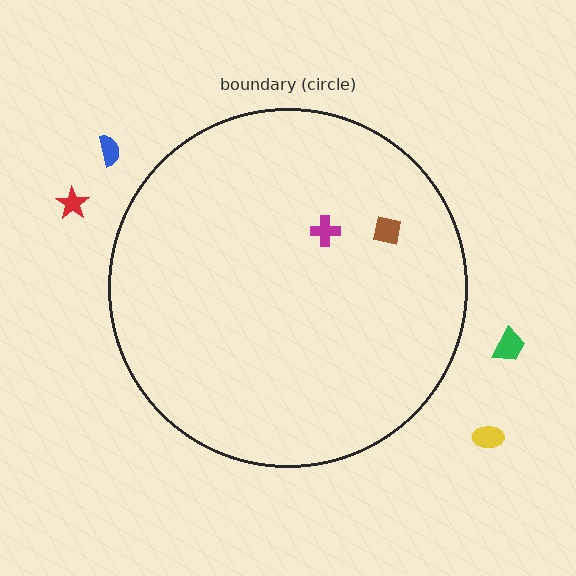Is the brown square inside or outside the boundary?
Inside.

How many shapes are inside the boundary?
2 inside, 4 outside.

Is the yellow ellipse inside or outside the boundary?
Outside.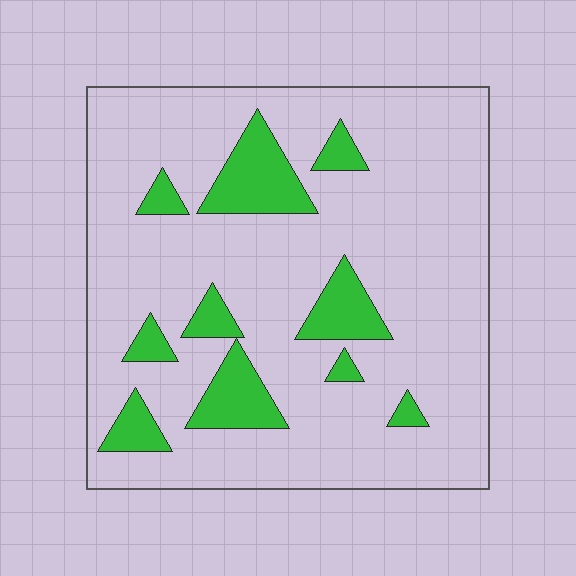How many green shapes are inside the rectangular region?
10.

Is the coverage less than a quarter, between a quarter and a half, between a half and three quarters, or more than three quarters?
Less than a quarter.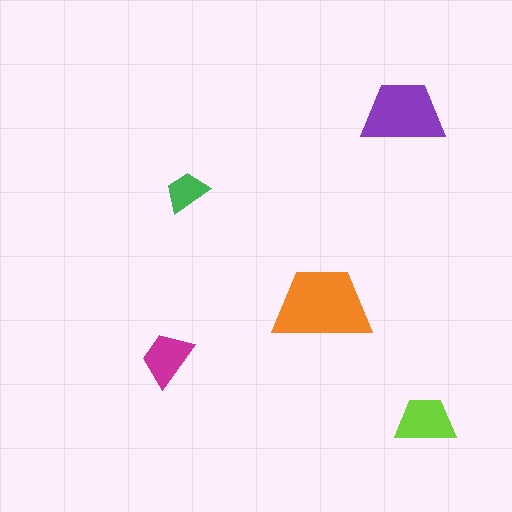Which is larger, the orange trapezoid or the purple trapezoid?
The orange one.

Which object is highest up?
The purple trapezoid is topmost.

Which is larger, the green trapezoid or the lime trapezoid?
The lime one.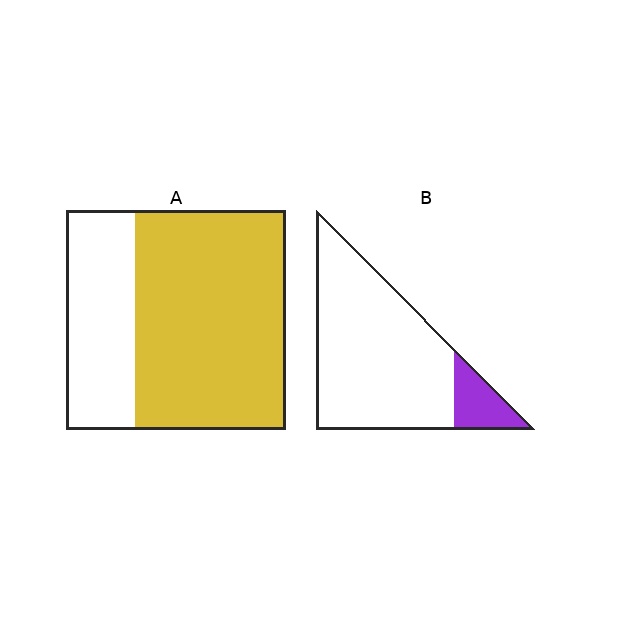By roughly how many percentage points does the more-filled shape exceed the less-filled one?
By roughly 55 percentage points (A over B).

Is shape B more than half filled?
No.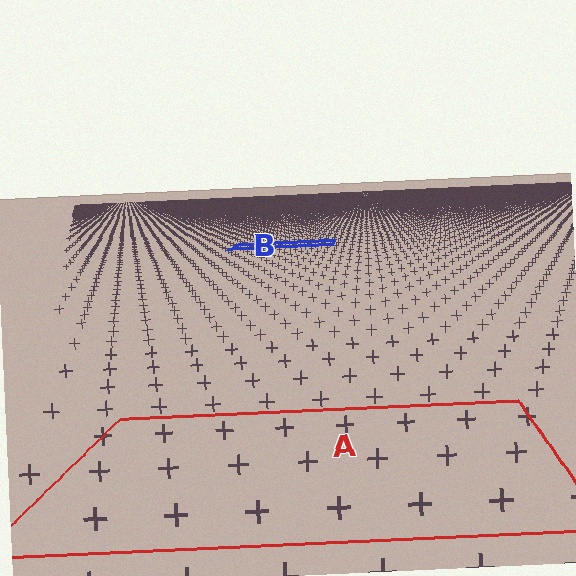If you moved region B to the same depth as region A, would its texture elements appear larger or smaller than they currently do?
They would appear larger. At a closer depth, the same texture elements are projected at a bigger on-screen size.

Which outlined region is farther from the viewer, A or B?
Region B is farther from the viewer — the texture elements inside it appear smaller and more densely packed.